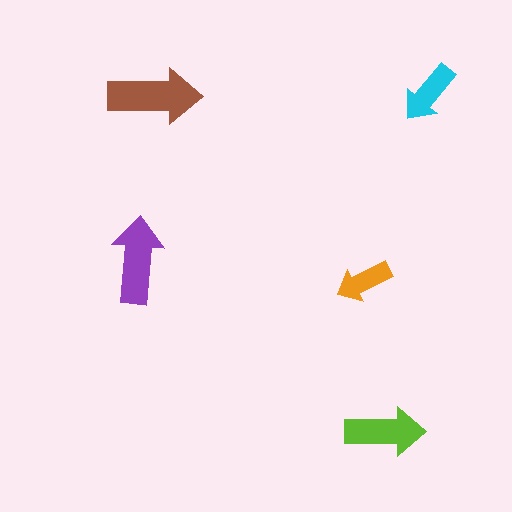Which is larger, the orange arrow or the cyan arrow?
The cyan one.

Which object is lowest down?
The lime arrow is bottommost.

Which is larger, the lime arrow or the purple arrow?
The purple one.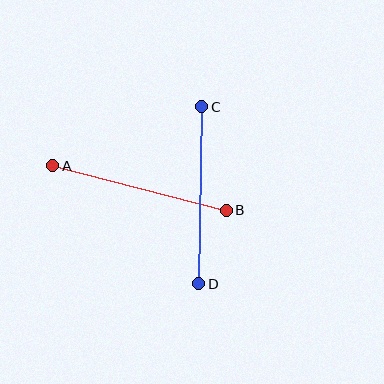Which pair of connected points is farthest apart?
Points A and B are farthest apart.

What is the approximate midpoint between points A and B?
The midpoint is at approximately (140, 188) pixels.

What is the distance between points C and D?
The distance is approximately 177 pixels.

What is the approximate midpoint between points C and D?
The midpoint is at approximately (200, 195) pixels.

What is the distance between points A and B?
The distance is approximately 179 pixels.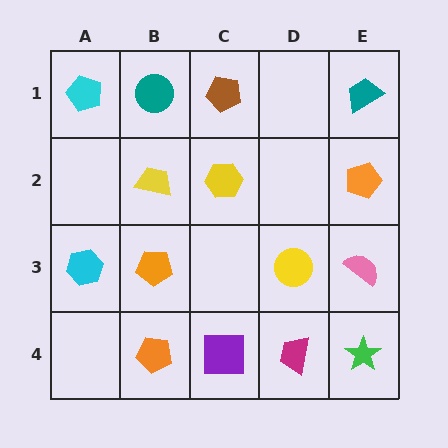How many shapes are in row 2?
3 shapes.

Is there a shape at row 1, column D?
No, that cell is empty.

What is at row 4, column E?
A green star.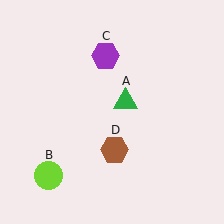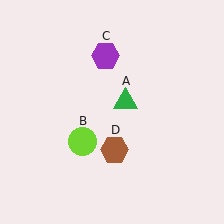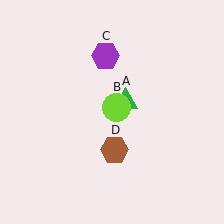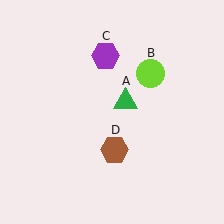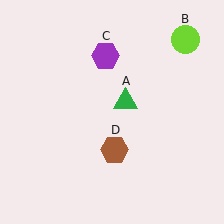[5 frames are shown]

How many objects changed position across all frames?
1 object changed position: lime circle (object B).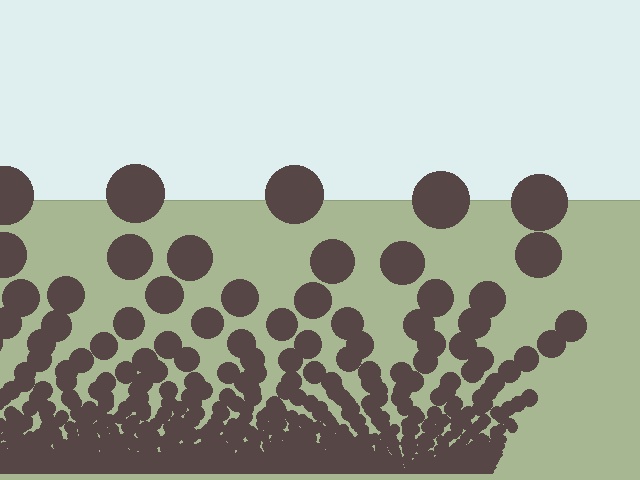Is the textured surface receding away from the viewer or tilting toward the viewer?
The surface appears to tilt toward the viewer. Texture elements get larger and sparser toward the top.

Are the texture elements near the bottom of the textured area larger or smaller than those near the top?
Smaller. The gradient is inverted — elements near the bottom are smaller and denser.